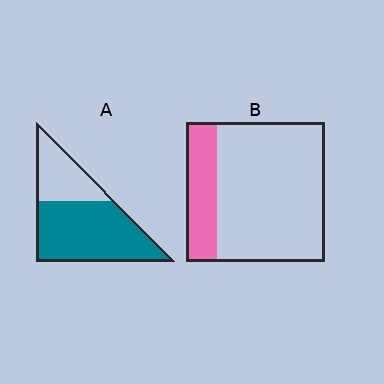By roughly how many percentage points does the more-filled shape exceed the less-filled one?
By roughly 45 percentage points (A over B).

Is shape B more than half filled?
No.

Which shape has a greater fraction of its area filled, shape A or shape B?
Shape A.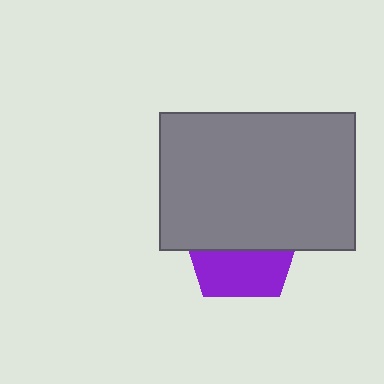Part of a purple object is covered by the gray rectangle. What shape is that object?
It is a pentagon.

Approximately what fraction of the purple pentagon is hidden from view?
Roughly 59% of the purple pentagon is hidden behind the gray rectangle.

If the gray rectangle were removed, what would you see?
You would see the complete purple pentagon.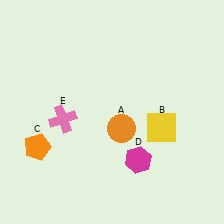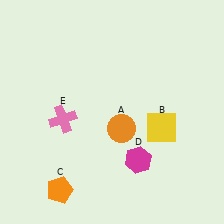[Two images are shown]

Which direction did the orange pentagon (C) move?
The orange pentagon (C) moved down.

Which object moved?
The orange pentagon (C) moved down.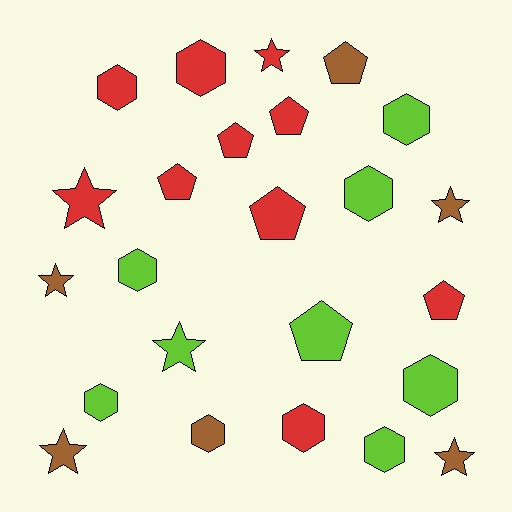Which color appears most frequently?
Red, with 10 objects.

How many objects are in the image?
There are 24 objects.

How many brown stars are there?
There are 4 brown stars.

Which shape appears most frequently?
Hexagon, with 10 objects.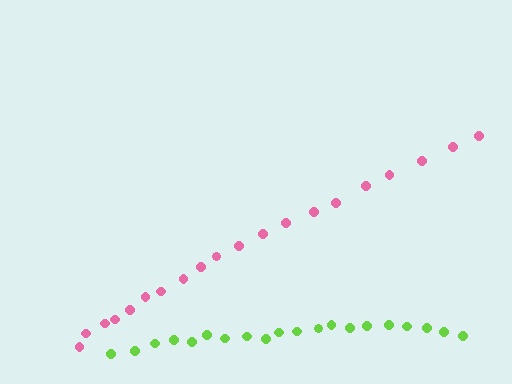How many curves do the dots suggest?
There are 2 distinct paths.